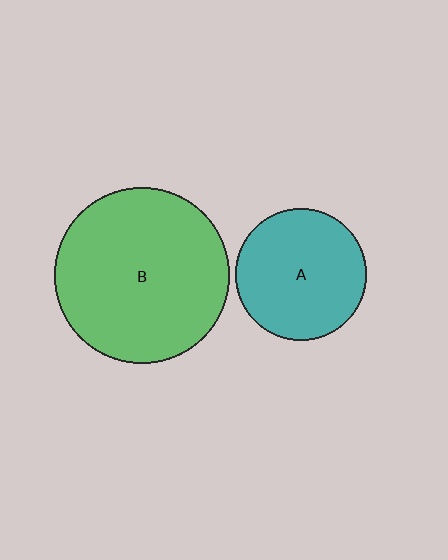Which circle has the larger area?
Circle B (green).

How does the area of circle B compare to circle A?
Approximately 1.8 times.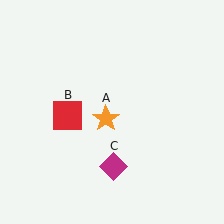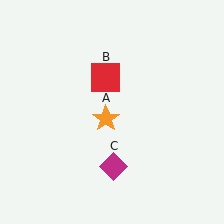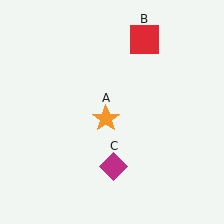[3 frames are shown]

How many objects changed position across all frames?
1 object changed position: red square (object B).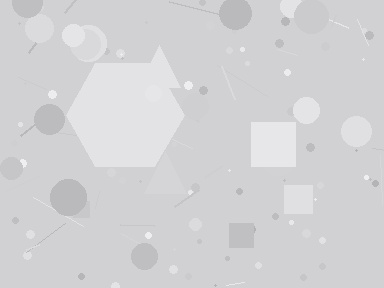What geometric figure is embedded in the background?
A hexagon is embedded in the background.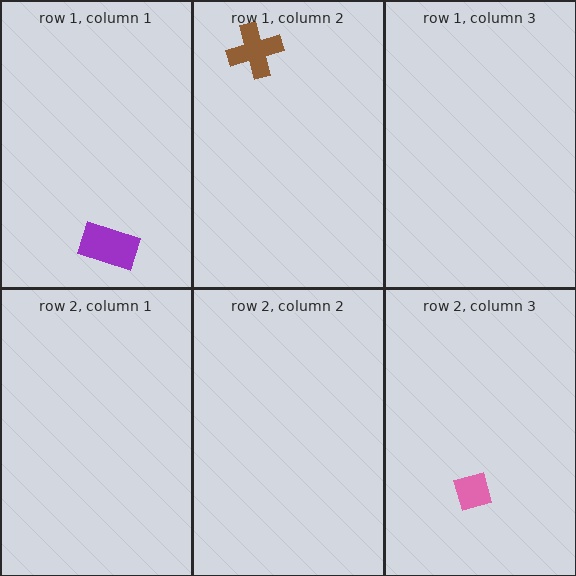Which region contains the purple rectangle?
The row 1, column 1 region.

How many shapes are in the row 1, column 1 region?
1.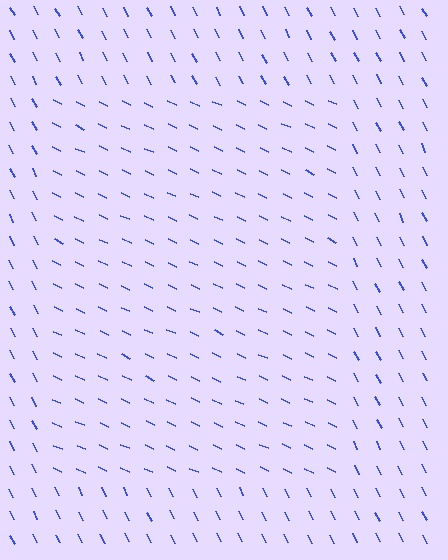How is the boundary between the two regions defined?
The boundary is defined purely by a change in line orientation (approximately 38 degrees difference). All lines are the same color and thickness.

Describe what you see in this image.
The image is filled with small blue line segments. A rectangle region in the image has lines oriented differently from the surrounding lines, creating a visible texture boundary.